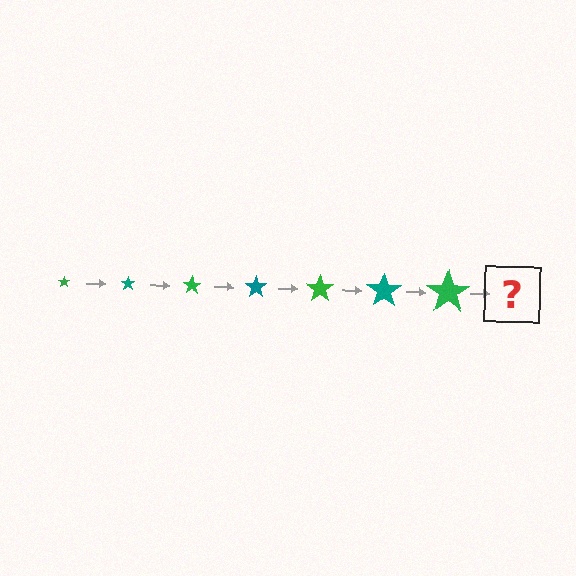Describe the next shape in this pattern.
It should be a teal star, larger than the previous one.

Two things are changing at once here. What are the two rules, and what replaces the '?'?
The two rules are that the star grows larger each step and the color cycles through green and teal. The '?' should be a teal star, larger than the previous one.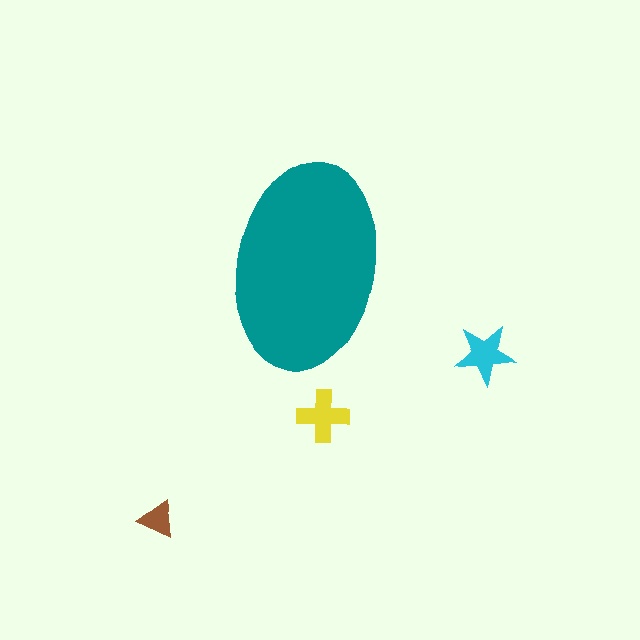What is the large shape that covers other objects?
A teal ellipse.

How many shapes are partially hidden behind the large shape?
0 shapes are partially hidden.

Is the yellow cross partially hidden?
No, the yellow cross is fully visible.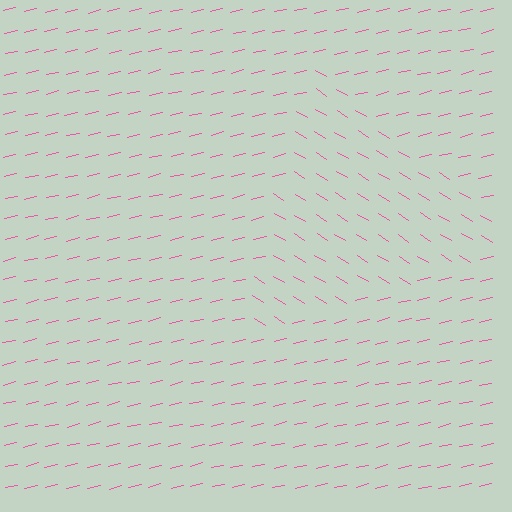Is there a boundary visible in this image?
Yes, there is a texture boundary formed by a change in line orientation.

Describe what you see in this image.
The image is filled with small pink line segments. A triangle region in the image has lines oriented differently from the surrounding lines, creating a visible texture boundary.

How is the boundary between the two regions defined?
The boundary is defined purely by a change in line orientation (approximately 45 degrees difference). All lines are the same color and thickness.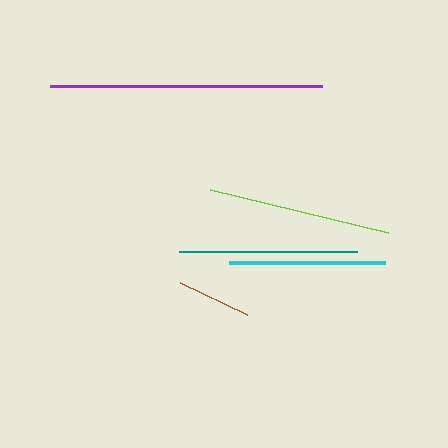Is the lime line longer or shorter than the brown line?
The lime line is longer than the brown line.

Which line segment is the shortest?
The brown line is the shortest at approximately 74 pixels.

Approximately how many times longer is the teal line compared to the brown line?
The teal line is approximately 2.4 times the length of the brown line.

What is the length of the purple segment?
The purple segment is approximately 271 pixels long.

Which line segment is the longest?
The purple line is the longest at approximately 271 pixels.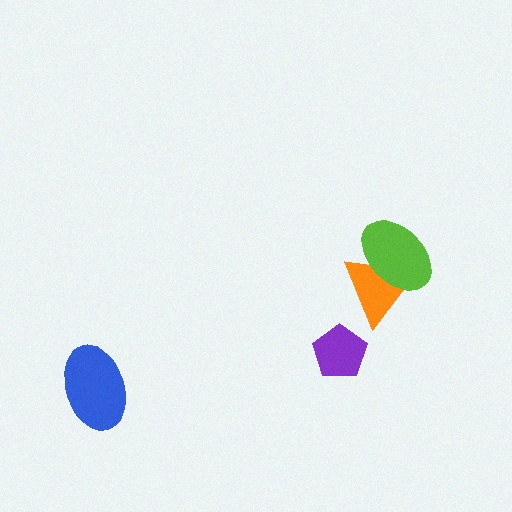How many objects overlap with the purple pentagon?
0 objects overlap with the purple pentagon.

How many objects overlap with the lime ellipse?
1 object overlaps with the lime ellipse.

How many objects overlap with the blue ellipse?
0 objects overlap with the blue ellipse.